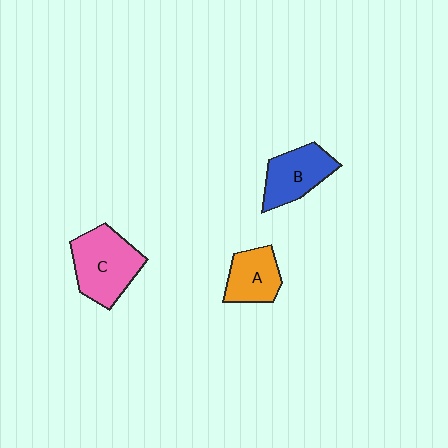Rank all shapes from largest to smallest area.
From largest to smallest: C (pink), B (blue), A (orange).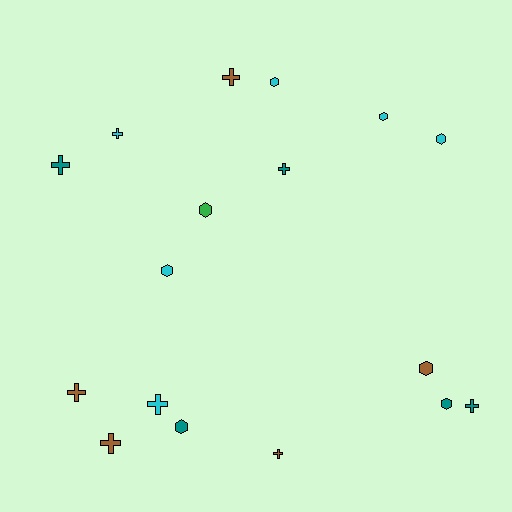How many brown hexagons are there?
There is 1 brown hexagon.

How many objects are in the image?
There are 17 objects.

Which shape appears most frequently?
Cross, with 9 objects.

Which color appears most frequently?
Cyan, with 6 objects.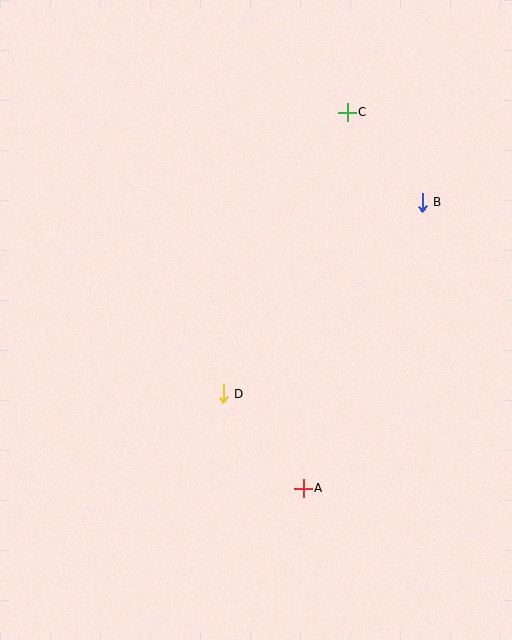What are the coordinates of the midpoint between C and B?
The midpoint between C and B is at (385, 157).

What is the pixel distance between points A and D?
The distance between A and D is 124 pixels.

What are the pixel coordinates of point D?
Point D is at (223, 394).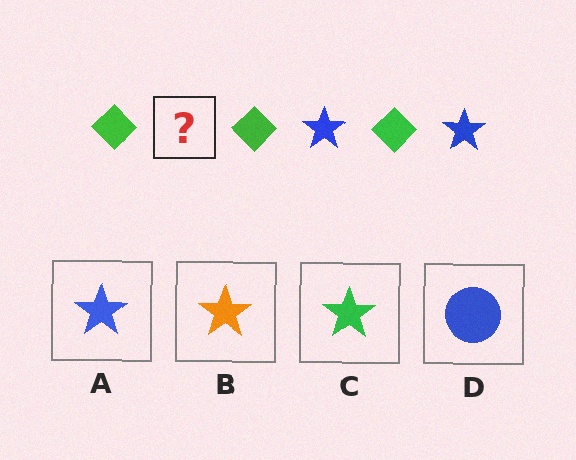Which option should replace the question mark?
Option A.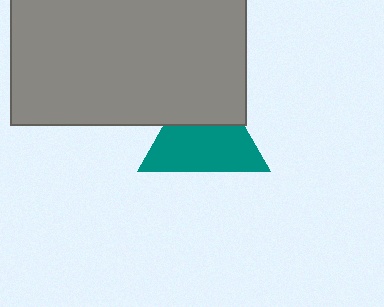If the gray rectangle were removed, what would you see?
You would see the complete teal triangle.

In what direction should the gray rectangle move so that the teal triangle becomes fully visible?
The gray rectangle should move up. That is the shortest direction to clear the overlap and leave the teal triangle fully visible.